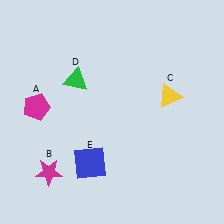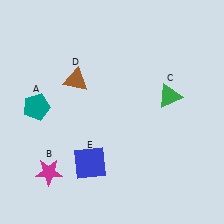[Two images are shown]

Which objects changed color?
A changed from magenta to teal. C changed from yellow to green. D changed from green to brown.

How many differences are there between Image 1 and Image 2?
There are 3 differences between the two images.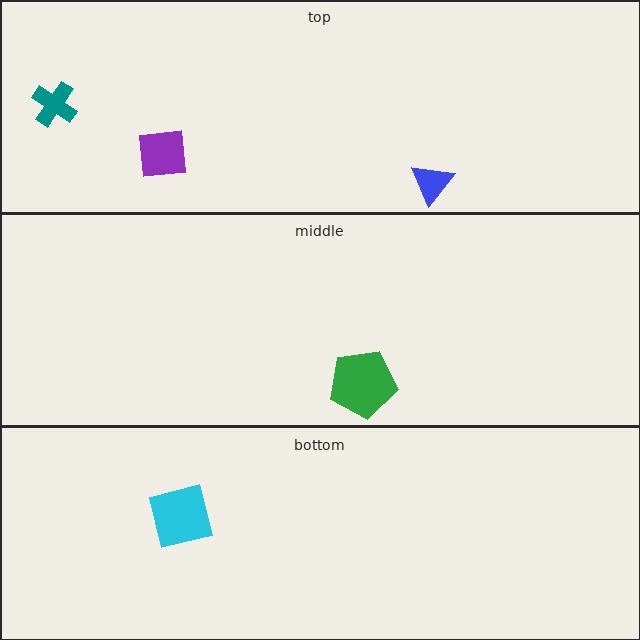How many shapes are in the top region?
3.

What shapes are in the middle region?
The green pentagon.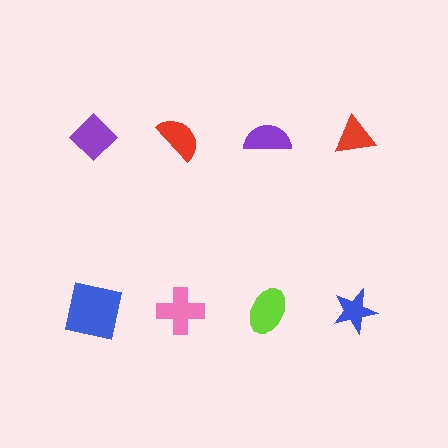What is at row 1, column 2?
A red semicircle.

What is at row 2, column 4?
A blue star.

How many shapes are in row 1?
4 shapes.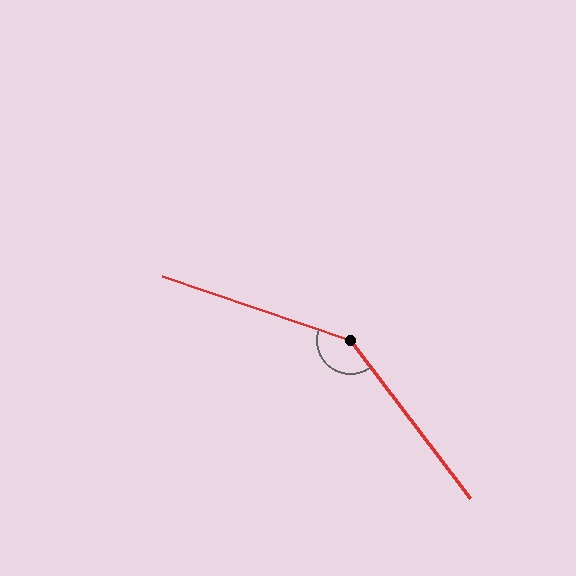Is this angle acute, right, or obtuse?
It is obtuse.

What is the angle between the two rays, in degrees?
Approximately 146 degrees.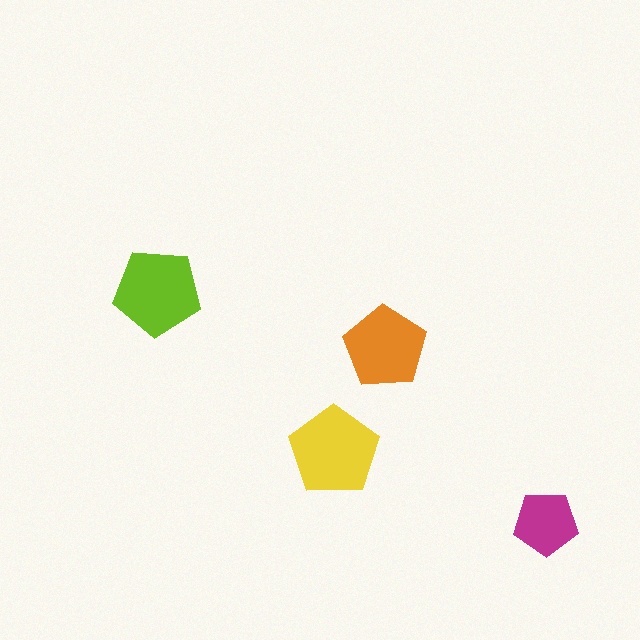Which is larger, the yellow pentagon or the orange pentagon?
The yellow one.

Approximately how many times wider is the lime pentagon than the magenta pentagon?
About 1.5 times wider.